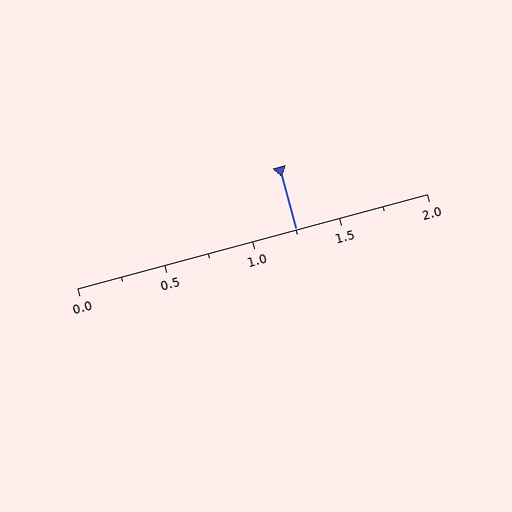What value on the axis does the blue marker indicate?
The marker indicates approximately 1.25.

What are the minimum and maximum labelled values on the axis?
The axis runs from 0.0 to 2.0.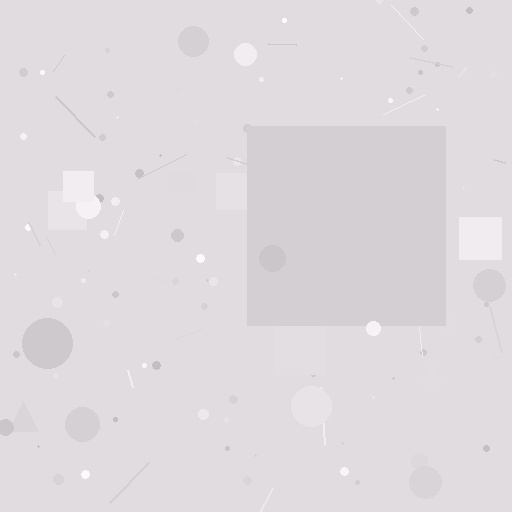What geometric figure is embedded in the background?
A square is embedded in the background.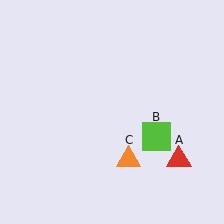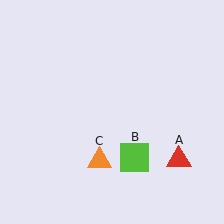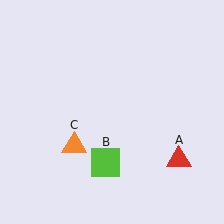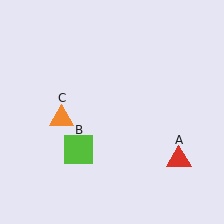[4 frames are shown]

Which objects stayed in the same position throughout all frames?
Red triangle (object A) remained stationary.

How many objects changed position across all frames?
2 objects changed position: lime square (object B), orange triangle (object C).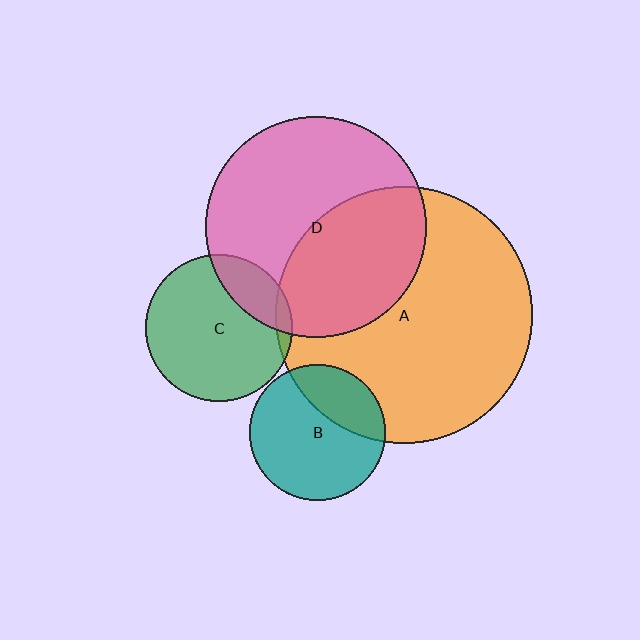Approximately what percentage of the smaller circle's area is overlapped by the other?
Approximately 30%.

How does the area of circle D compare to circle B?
Approximately 2.6 times.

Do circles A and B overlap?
Yes.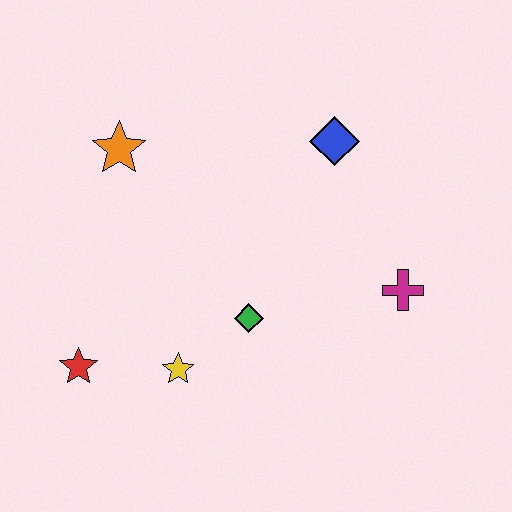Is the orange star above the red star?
Yes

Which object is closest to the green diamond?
The yellow star is closest to the green diamond.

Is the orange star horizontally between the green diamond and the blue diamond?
No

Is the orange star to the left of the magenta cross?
Yes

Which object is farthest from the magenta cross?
The red star is farthest from the magenta cross.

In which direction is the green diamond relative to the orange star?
The green diamond is below the orange star.